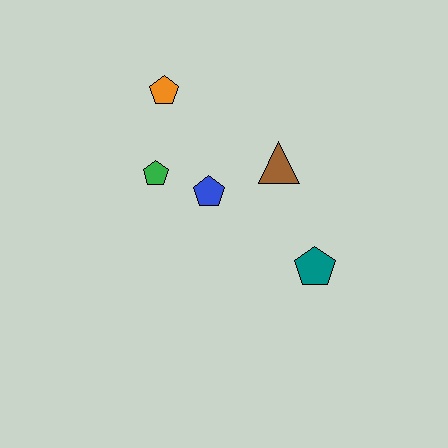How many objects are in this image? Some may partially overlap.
There are 5 objects.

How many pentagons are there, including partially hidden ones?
There are 4 pentagons.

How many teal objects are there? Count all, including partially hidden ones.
There is 1 teal object.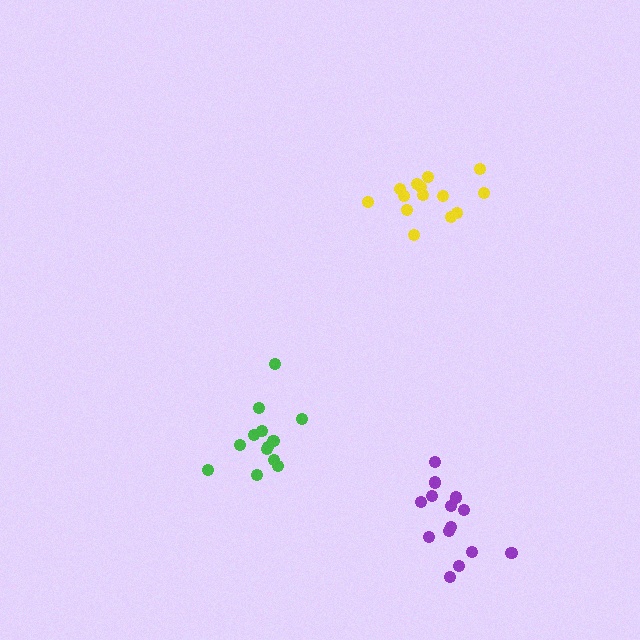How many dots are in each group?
Group 1: 13 dots, Group 2: 14 dots, Group 3: 14 dots (41 total).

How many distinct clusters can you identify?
There are 3 distinct clusters.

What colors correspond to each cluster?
The clusters are colored: green, yellow, purple.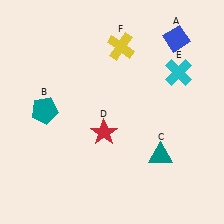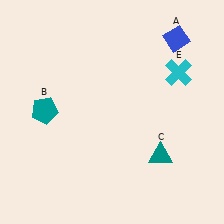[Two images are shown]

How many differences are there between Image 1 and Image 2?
There are 2 differences between the two images.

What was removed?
The yellow cross (F), the red star (D) were removed in Image 2.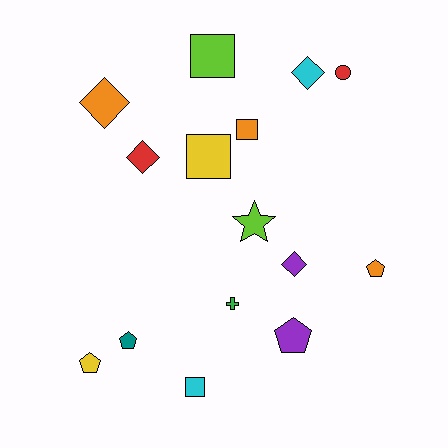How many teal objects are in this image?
There is 1 teal object.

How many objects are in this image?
There are 15 objects.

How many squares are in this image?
There are 4 squares.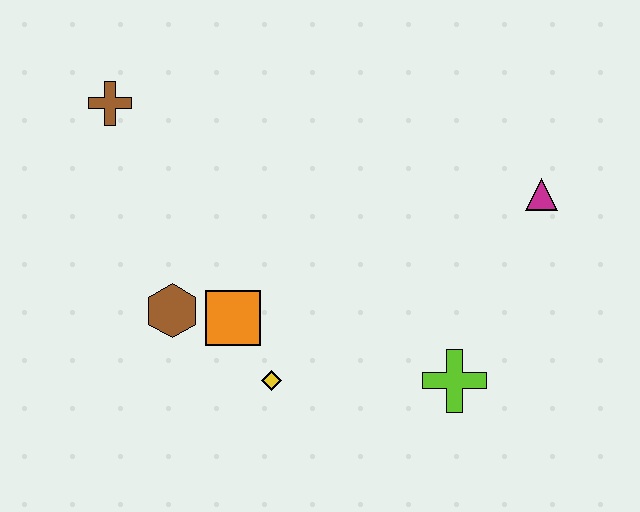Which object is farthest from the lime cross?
The brown cross is farthest from the lime cross.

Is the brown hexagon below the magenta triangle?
Yes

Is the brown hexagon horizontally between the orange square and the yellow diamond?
No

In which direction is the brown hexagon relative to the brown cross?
The brown hexagon is below the brown cross.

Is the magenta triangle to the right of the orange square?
Yes